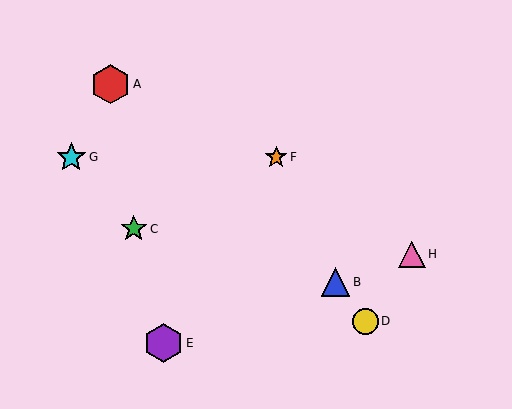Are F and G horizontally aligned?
Yes, both are at y≈157.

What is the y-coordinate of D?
Object D is at y≈321.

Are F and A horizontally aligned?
No, F is at y≈157 and A is at y≈84.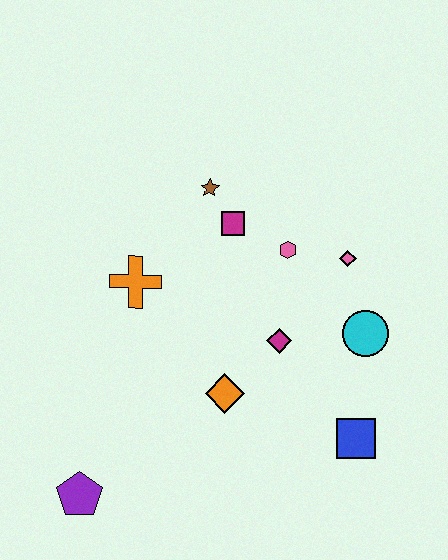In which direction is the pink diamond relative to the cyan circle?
The pink diamond is above the cyan circle.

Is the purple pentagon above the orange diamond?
No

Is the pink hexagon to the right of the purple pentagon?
Yes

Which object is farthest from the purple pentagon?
The pink diamond is farthest from the purple pentagon.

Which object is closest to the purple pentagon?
The orange diamond is closest to the purple pentagon.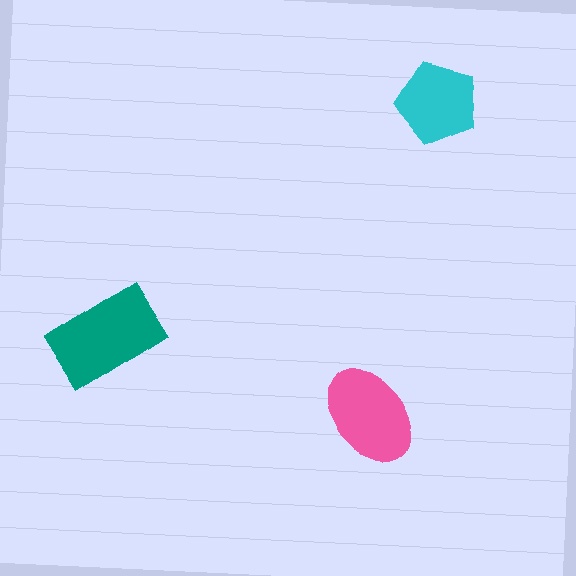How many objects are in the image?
There are 3 objects in the image.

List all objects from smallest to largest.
The cyan pentagon, the pink ellipse, the teal rectangle.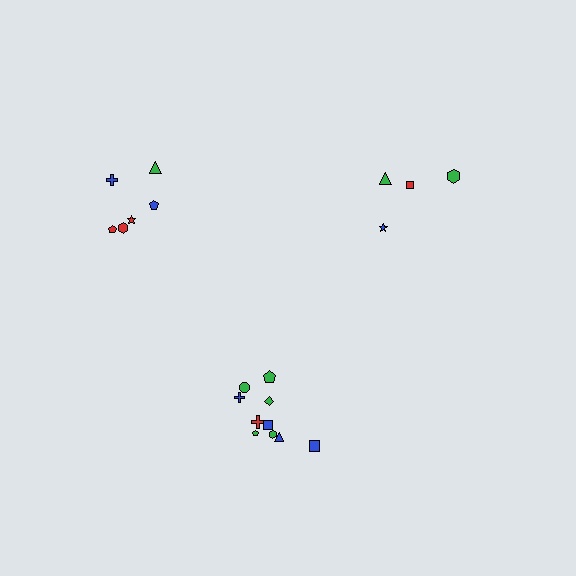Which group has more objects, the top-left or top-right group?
The top-left group.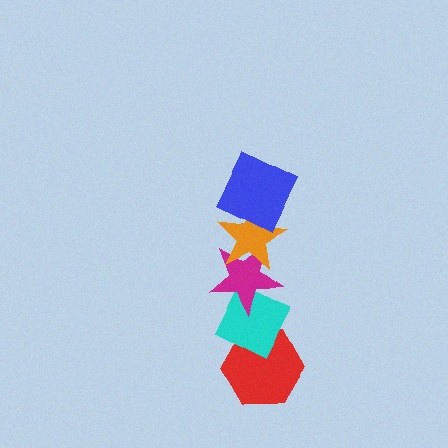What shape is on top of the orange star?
The blue square is on top of the orange star.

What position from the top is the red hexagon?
The red hexagon is 5th from the top.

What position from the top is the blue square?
The blue square is 1st from the top.